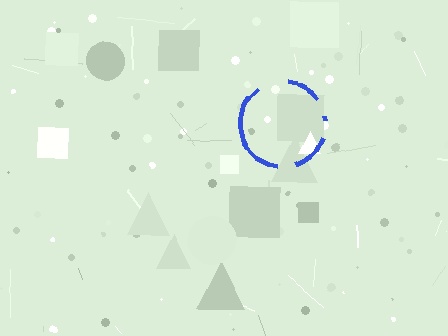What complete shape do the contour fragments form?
The contour fragments form a circle.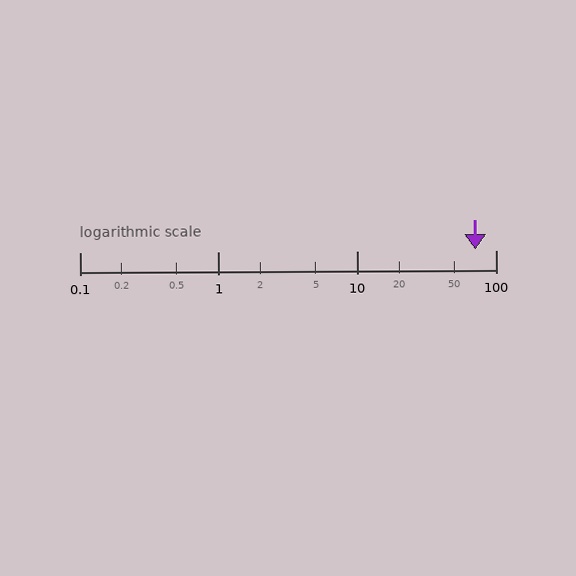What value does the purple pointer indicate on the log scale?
The pointer indicates approximately 71.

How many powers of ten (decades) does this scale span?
The scale spans 3 decades, from 0.1 to 100.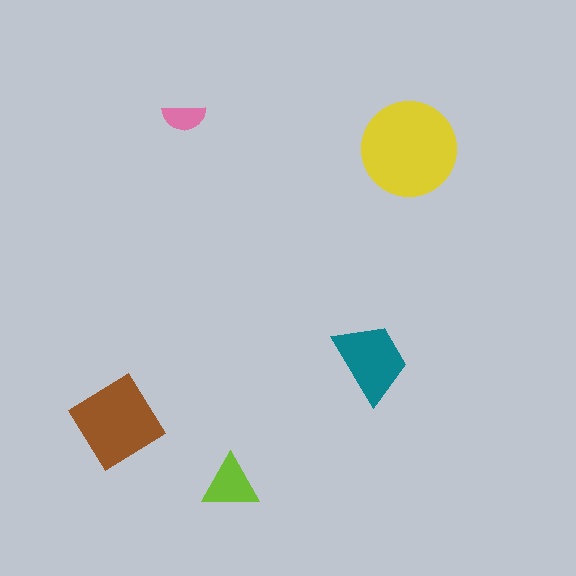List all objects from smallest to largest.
The pink semicircle, the lime triangle, the teal trapezoid, the brown diamond, the yellow circle.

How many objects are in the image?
There are 5 objects in the image.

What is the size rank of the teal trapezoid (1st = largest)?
3rd.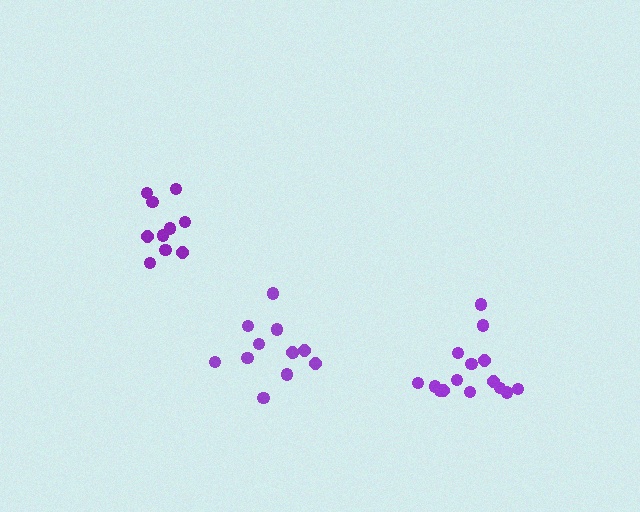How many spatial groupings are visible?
There are 3 spatial groupings.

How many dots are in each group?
Group 1: 12 dots, Group 2: 10 dots, Group 3: 15 dots (37 total).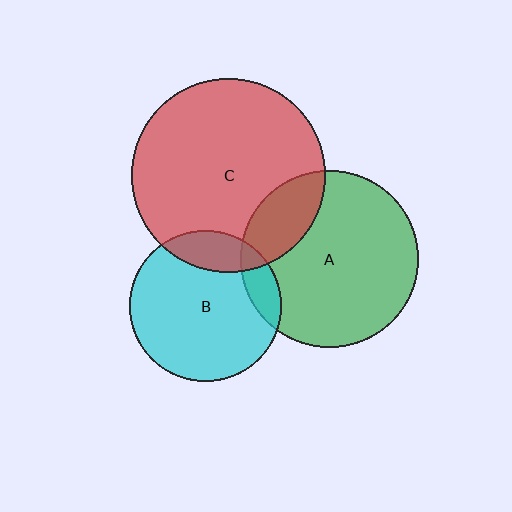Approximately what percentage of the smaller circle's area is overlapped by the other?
Approximately 20%.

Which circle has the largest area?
Circle C (red).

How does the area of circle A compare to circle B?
Approximately 1.4 times.